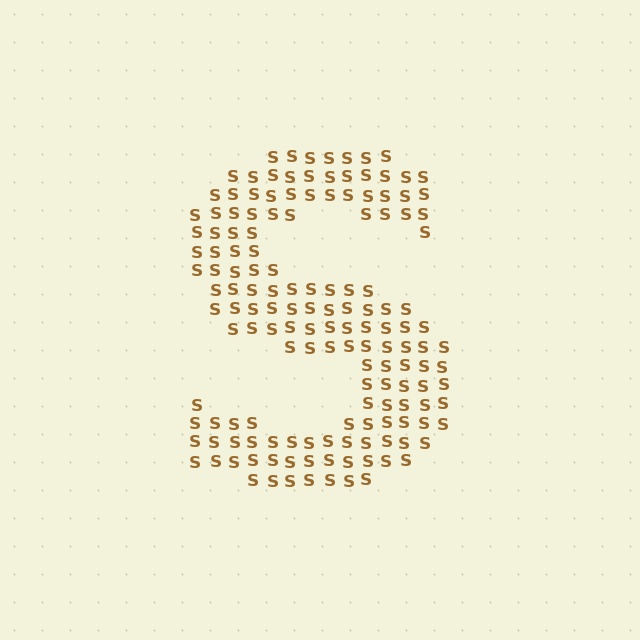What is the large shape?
The large shape is the letter S.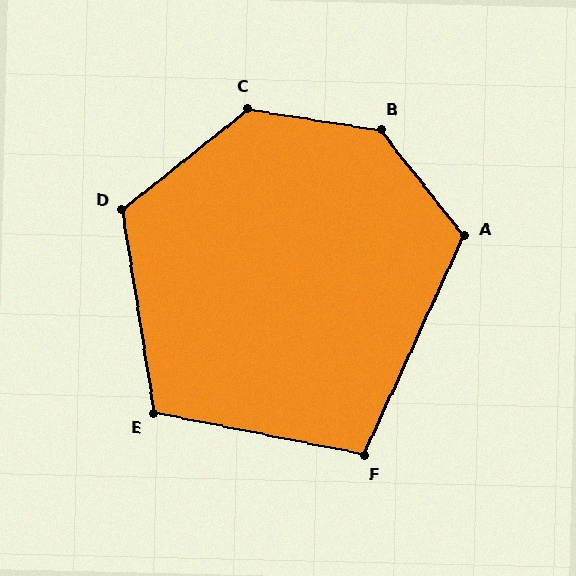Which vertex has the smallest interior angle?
F, at approximately 103 degrees.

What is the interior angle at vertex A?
Approximately 118 degrees (obtuse).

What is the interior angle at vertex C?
Approximately 132 degrees (obtuse).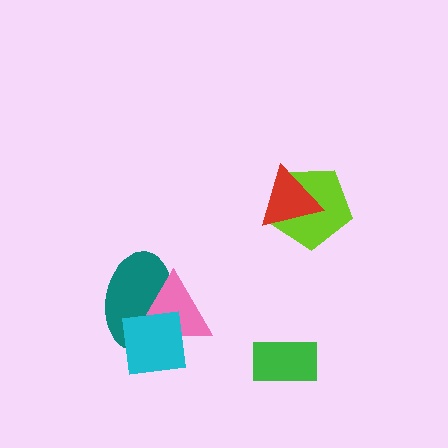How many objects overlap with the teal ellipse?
2 objects overlap with the teal ellipse.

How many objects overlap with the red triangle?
1 object overlaps with the red triangle.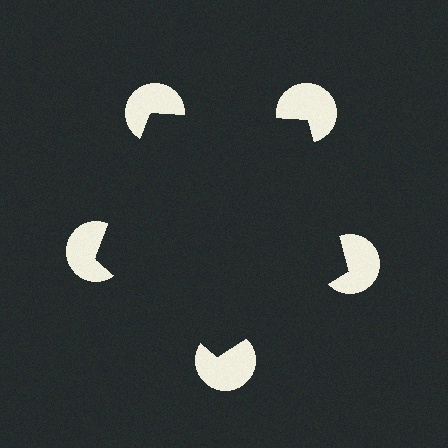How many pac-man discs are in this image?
There are 5 — one at each vertex of the illusory pentagon.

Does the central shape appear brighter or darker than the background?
It typically appears slightly darker than the background, even though no actual brightness change is drawn.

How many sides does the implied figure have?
5 sides.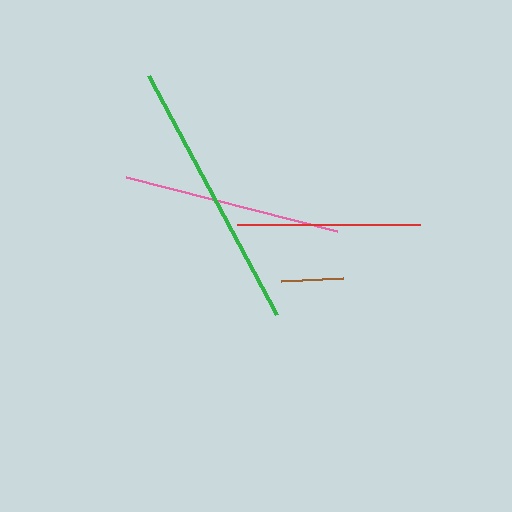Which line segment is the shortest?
The brown line is the shortest at approximately 61 pixels.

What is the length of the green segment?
The green segment is approximately 271 pixels long.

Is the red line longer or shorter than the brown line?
The red line is longer than the brown line.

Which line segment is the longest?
The green line is the longest at approximately 271 pixels.